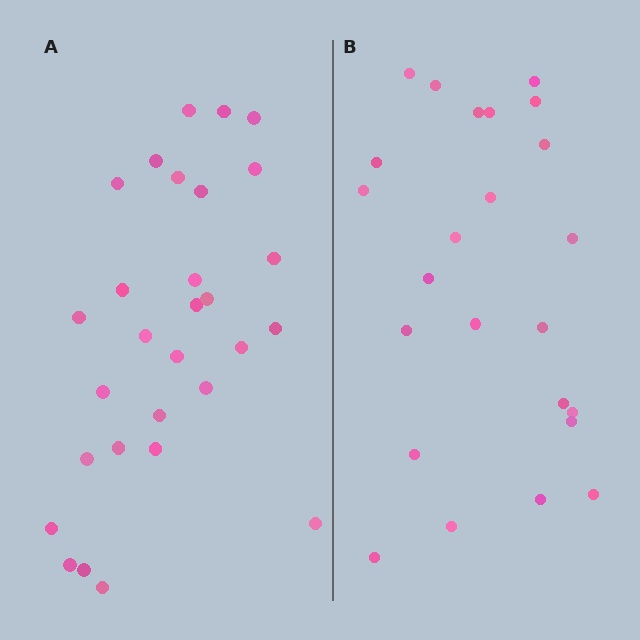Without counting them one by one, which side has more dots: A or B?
Region A (the left region) has more dots.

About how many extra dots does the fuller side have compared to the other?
Region A has about 5 more dots than region B.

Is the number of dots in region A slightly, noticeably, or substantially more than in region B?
Region A has only slightly more — the two regions are fairly close. The ratio is roughly 1.2 to 1.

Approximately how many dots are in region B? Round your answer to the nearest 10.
About 20 dots. (The exact count is 24, which rounds to 20.)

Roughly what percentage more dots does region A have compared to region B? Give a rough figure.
About 20% more.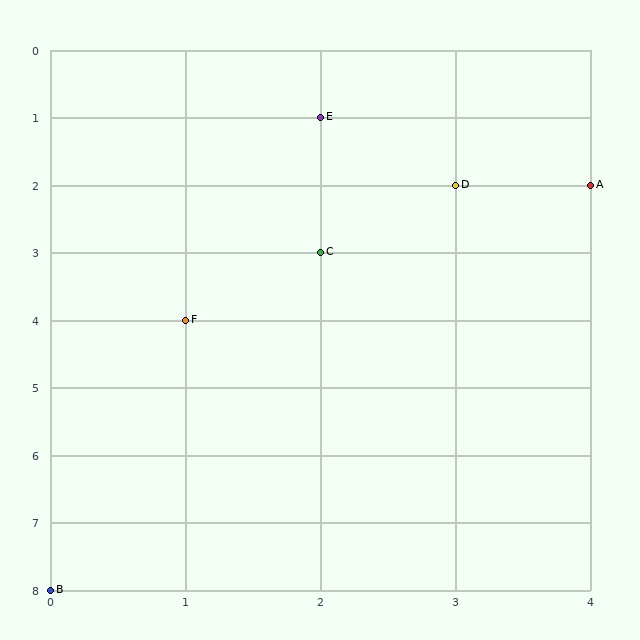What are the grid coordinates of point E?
Point E is at grid coordinates (2, 1).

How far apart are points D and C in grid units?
Points D and C are 1 column and 1 row apart (about 1.4 grid units diagonally).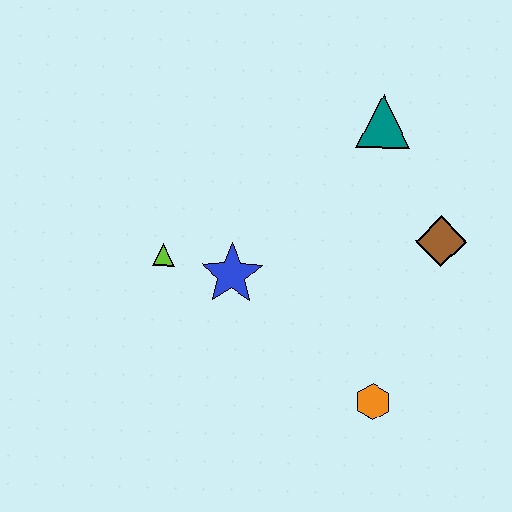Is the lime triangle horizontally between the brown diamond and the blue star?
No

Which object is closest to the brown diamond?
The teal triangle is closest to the brown diamond.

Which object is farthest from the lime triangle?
The brown diamond is farthest from the lime triangle.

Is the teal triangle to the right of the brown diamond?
No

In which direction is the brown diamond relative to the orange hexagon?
The brown diamond is above the orange hexagon.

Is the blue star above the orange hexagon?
Yes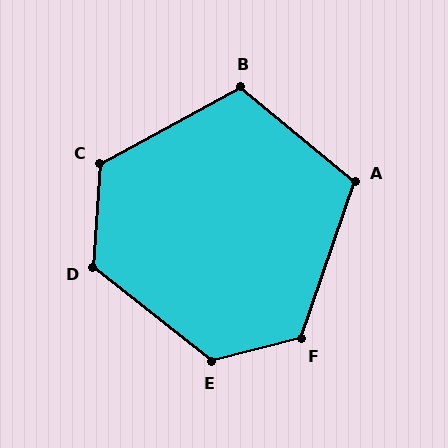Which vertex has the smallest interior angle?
A, at approximately 110 degrees.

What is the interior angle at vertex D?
Approximately 125 degrees (obtuse).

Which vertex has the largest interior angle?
E, at approximately 127 degrees.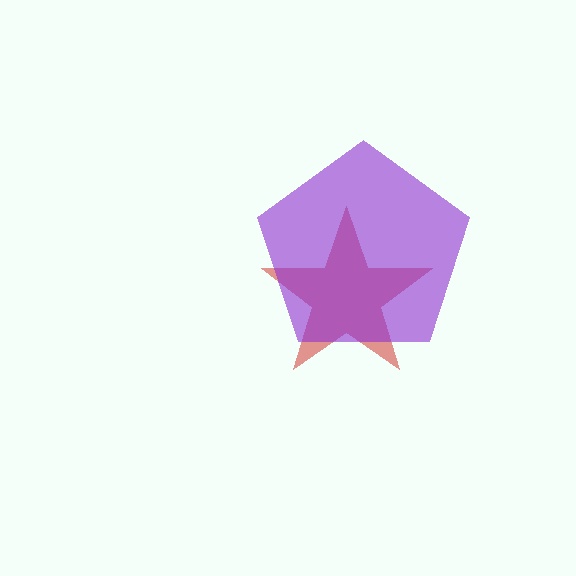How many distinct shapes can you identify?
There are 2 distinct shapes: a red star, a purple pentagon.